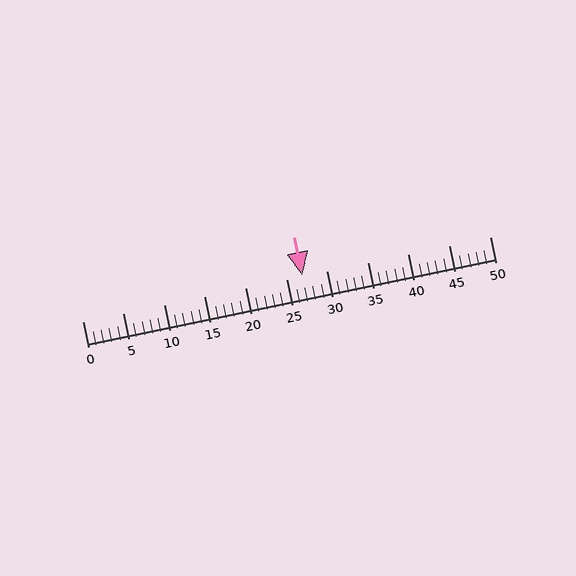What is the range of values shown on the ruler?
The ruler shows values from 0 to 50.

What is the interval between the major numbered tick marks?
The major tick marks are spaced 5 units apart.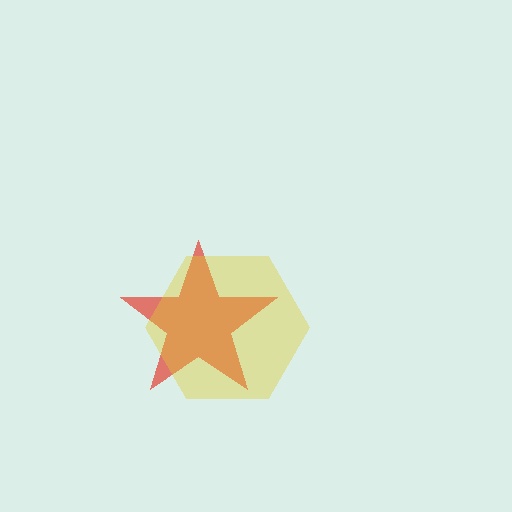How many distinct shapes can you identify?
There are 2 distinct shapes: a red star, a yellow hexagon.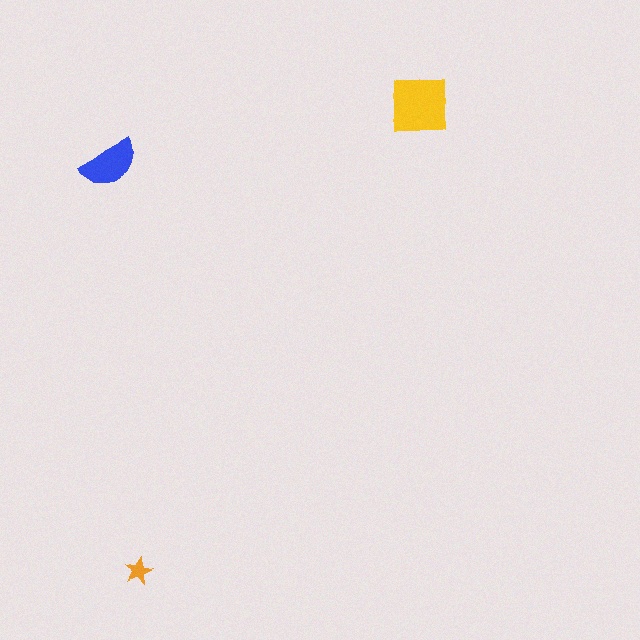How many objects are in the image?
There are 3 objects in the image.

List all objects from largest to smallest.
The yellow square, the blue semicircle, the orange star.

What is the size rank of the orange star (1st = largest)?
3rd.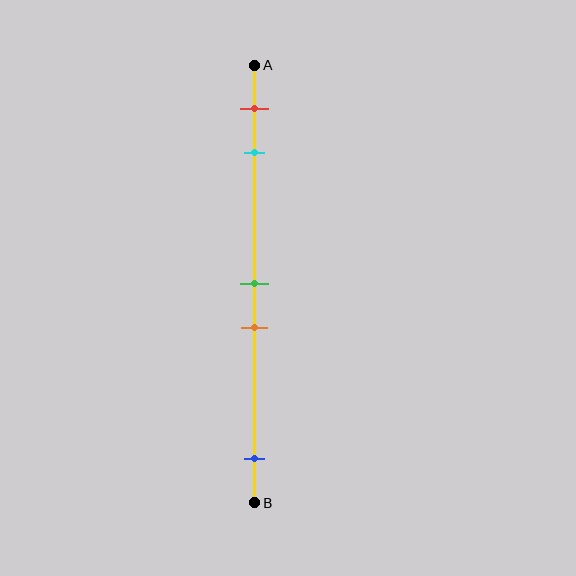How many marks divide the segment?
There are 5 marks dividing the segment.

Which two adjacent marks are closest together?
The green and orange marks are the closest adjacent pair.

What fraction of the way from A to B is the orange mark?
The orange mark is approximately 60% (0.6) of the way from A to B.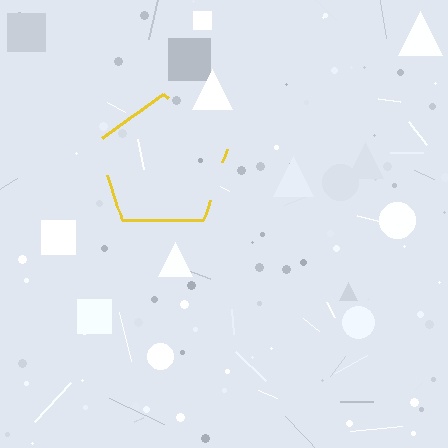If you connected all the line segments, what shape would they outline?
They would outline a pentagon.